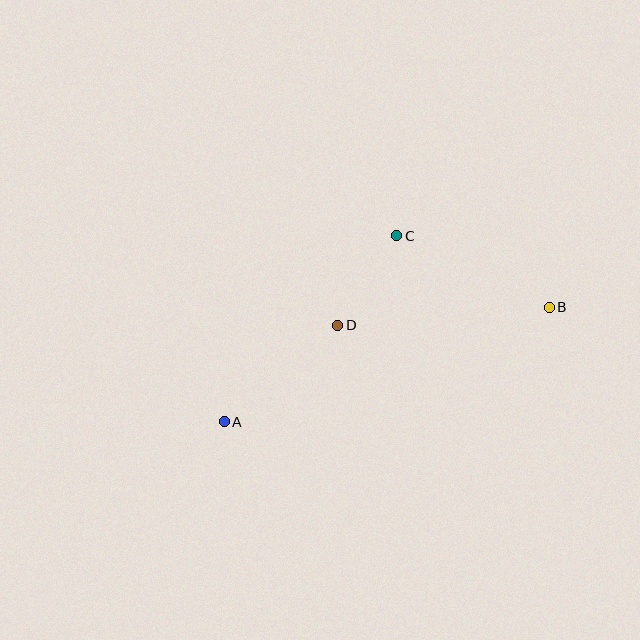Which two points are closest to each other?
Points C and D are closest to each other.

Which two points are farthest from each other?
Points A and B are farthest from each other.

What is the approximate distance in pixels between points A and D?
The distance between A and D is approximately 149 pixels.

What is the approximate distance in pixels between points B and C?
The distance between B and C is approximately 169 pixels.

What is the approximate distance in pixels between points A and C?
The distance between A and C is approximately 254 pixels.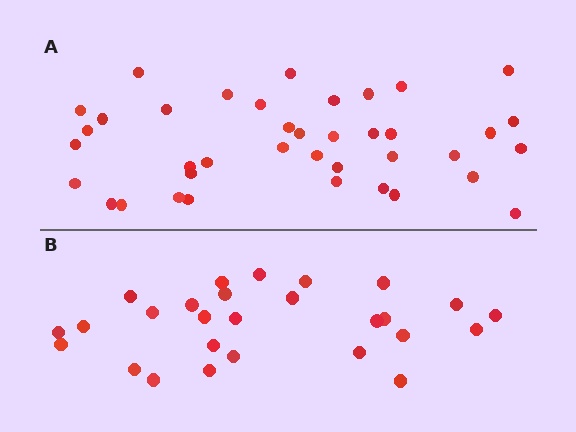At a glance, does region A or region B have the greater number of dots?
Region A (the top region) has more dots.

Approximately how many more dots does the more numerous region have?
Region A has roughly 12 or so more dots than region B.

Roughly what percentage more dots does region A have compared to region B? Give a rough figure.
About 45% more.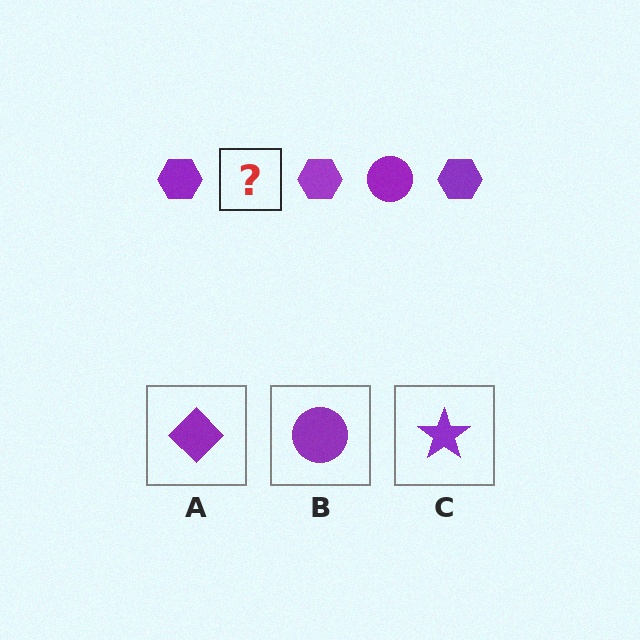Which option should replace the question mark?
Option B.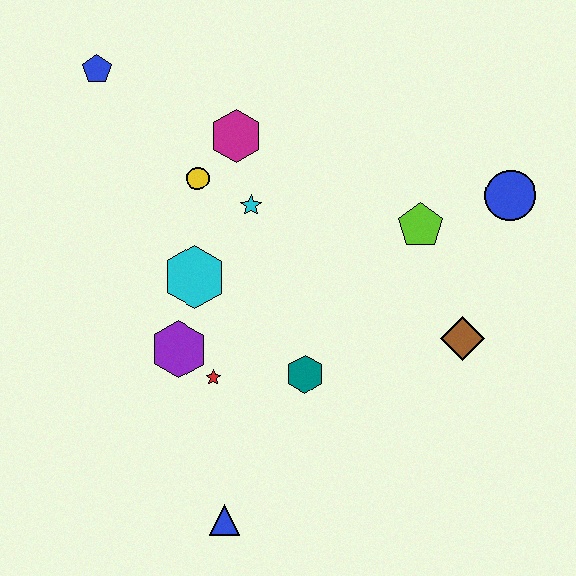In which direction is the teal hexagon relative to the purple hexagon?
The teal hexagon is to the right of the purple hexagon.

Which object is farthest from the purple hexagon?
The blue circle is farthest from the purple hexagon.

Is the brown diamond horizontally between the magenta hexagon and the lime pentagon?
No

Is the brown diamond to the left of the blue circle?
Yes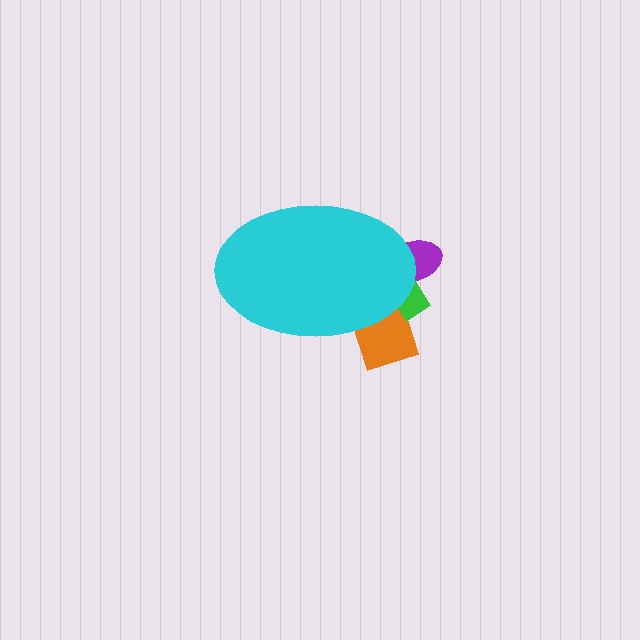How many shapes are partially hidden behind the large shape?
3 shapes are partially hidden.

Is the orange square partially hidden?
Yes, the orange square is partially hidden behind the cyan ellipse.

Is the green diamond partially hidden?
Yes, the green diamond is partially hidden behind the cyan ellipse.